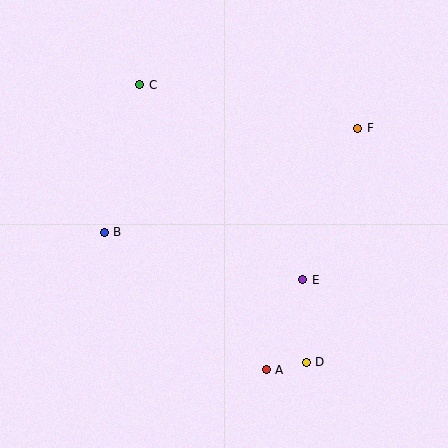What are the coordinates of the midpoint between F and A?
The midpoint between F and A is at (312, 249).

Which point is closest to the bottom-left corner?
Point B is closest to the bottom-left corner.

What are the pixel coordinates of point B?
Point B is at (104, 232).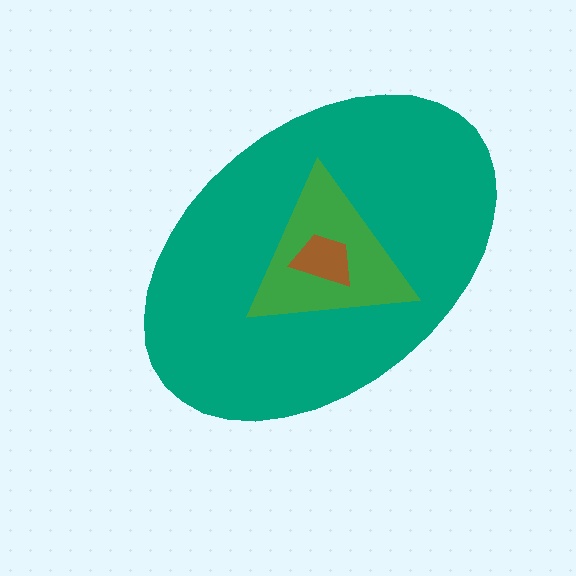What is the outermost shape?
The teal ellipse.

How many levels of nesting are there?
3.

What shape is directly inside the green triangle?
The brown trapezoid.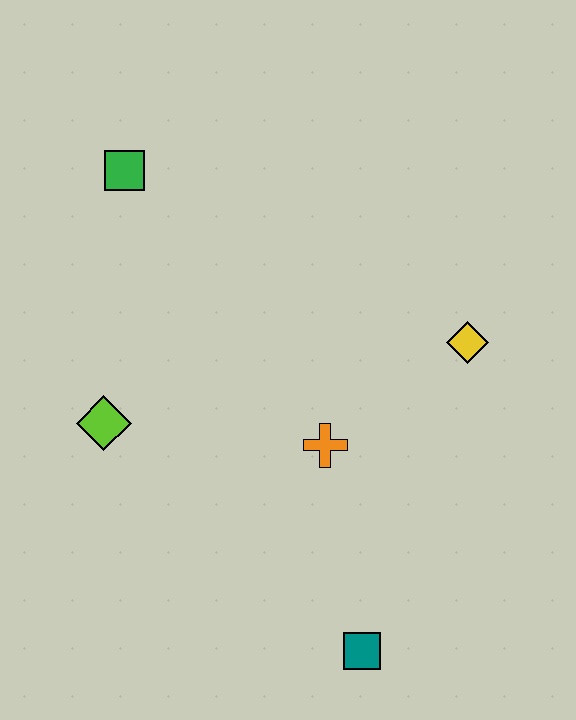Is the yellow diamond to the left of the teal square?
No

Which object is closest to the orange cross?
The yellow diamond is closest to the orange cross.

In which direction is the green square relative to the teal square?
The green square is above the teal square.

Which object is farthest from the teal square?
The green square is farthest from the teal square.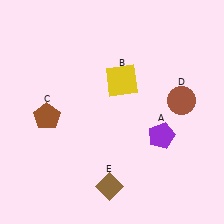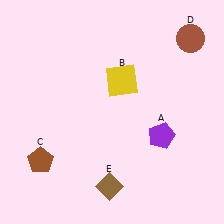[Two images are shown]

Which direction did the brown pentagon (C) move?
The brown pentagon (C) moved down.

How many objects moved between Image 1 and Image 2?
2 objects moved between the two images.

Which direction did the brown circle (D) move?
The brown circle (D) moved up.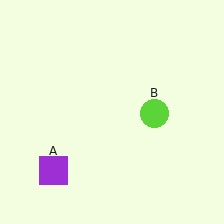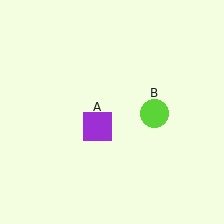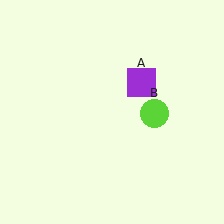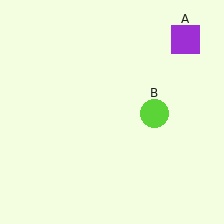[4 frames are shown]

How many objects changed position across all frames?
1 object changed position: purple square (object A).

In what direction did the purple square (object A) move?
The purple square (object A) moved up and to the right.